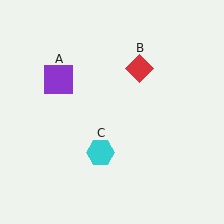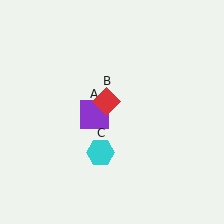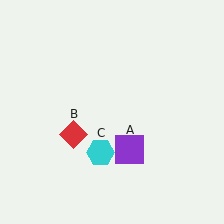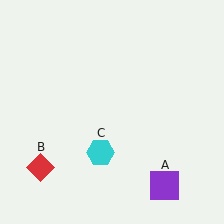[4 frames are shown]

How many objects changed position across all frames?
2 objects changed position: purple square (object A), red diamond (object B).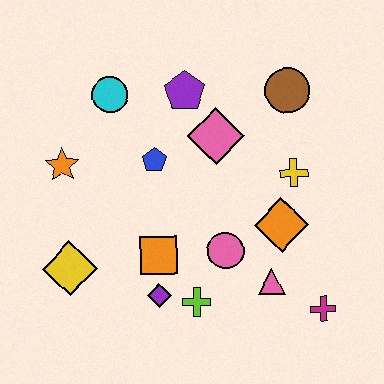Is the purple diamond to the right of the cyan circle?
Yes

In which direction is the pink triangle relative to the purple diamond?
The pink triangle is to the right of the purple diamond.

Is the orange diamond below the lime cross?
No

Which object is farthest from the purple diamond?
The brown circle is farthest from the purple diamond.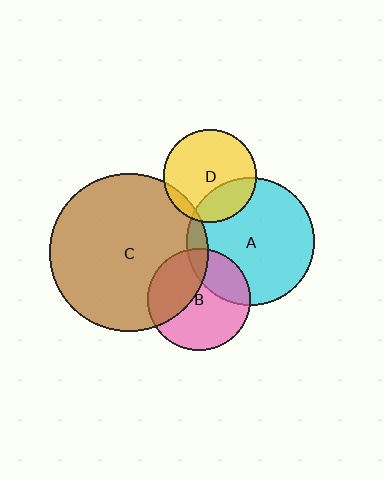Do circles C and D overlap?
Yes.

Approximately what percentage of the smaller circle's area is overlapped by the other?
Approximately 10%.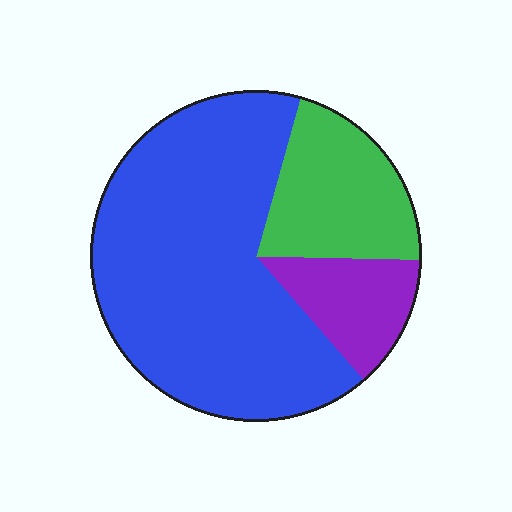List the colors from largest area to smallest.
From largest to smallest: blue, green, purple.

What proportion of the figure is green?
Green covers roughly 20% of the figure.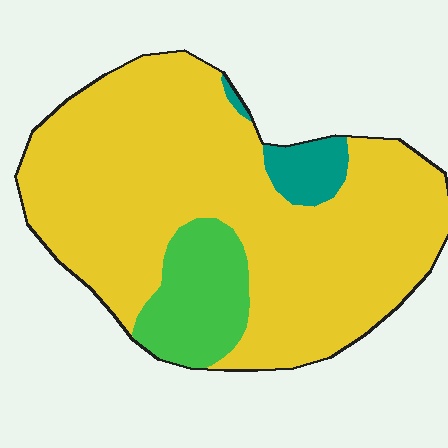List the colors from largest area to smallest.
From largest to smallest: yellow, green, teal.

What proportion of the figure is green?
Green takes up about one eighth (1/8) of the figure.